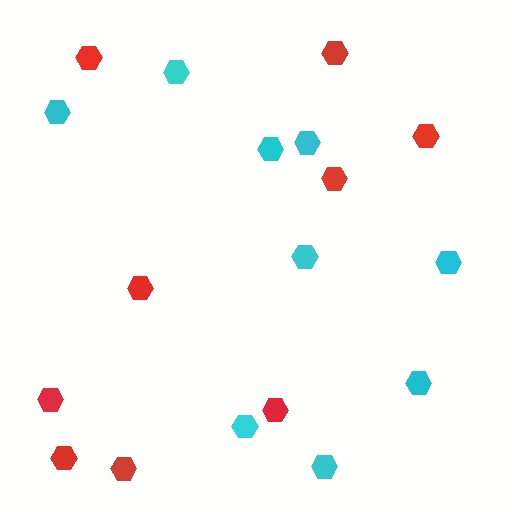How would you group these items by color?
There are 2 groups: one group of cyan hexagons (9) and one group of red hexagons (9).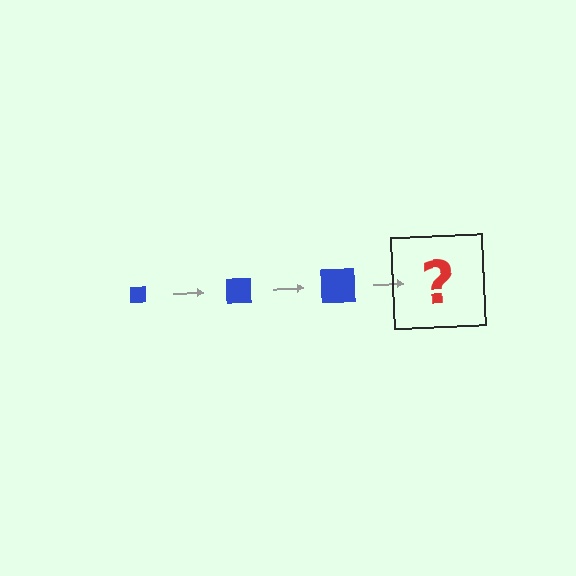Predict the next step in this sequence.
The next step is a blue square, larger than the previous one.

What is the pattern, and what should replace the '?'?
The pattern is that the square gets progressively larger each step. The '?' should be a blue square, larger than the previous one.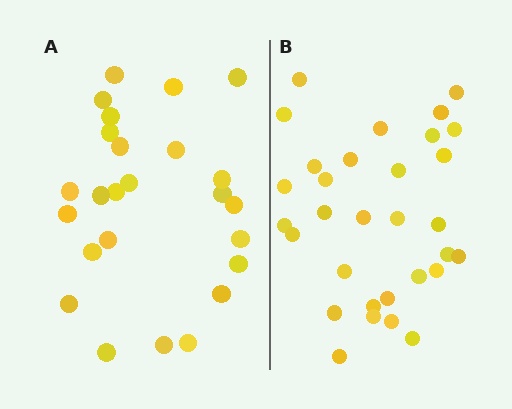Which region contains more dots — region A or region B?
Region B (the right region) has more dots.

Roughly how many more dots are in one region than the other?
Region B has about 6 more dots than region A.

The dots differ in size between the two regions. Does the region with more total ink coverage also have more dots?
No. Region A has more total ink coverage because its dots are larger, but region B actually contains more individual dots. Total area can be misleading — the number of items is what matters here.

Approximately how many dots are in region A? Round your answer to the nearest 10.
About 20 dots. (The exact count is 25, which rounds to 20.)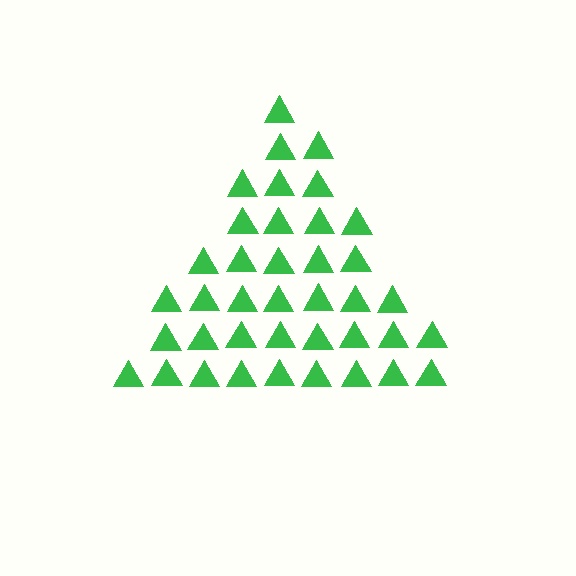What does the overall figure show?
The overall figure shows a triangle.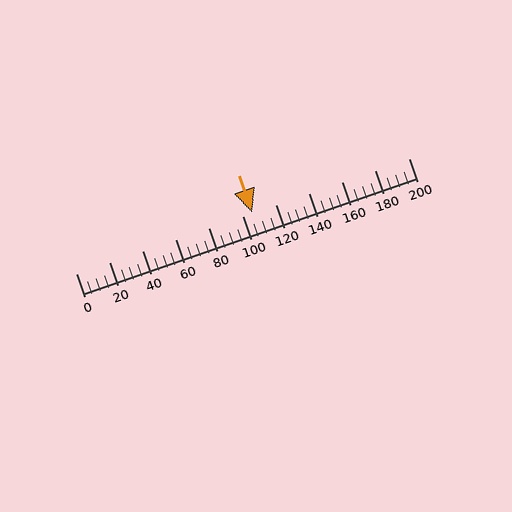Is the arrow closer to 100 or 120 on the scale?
The arrow is closer to 100.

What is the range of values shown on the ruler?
The ruler shows values from 0 to 200.